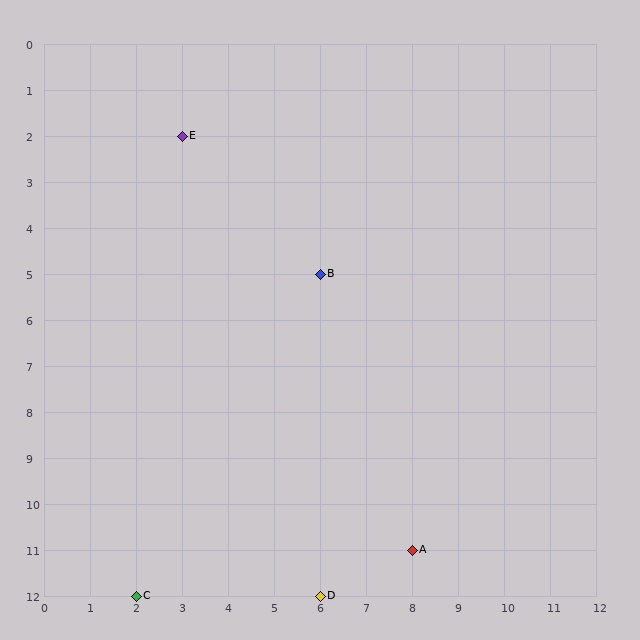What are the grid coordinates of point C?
Point C is at grid coordinates (2, 12).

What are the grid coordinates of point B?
Point B is at grid coordinates (6, 5).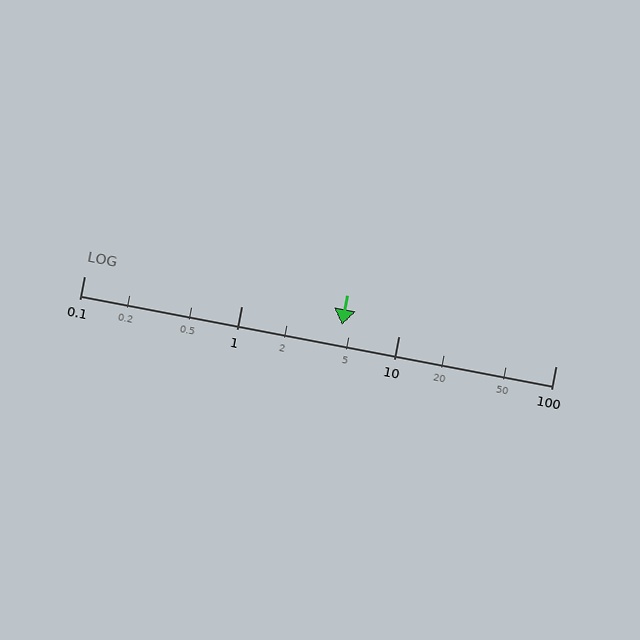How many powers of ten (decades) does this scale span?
The scale spans 3 decades, from 0.1 to 100.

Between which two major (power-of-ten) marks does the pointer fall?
The pointer is between 1 and 10.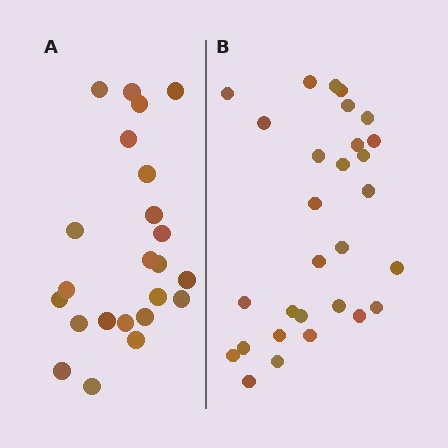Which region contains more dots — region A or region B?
Region B (the right region) has more dots.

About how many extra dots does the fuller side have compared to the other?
Region B has about 6 more dots than region A.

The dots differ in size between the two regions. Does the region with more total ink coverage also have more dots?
No. Region A has more total ink coverage because its dots are larger, but region B actually contains more individual dots. Total area can be misleading — the number of items is what matters here.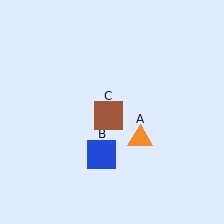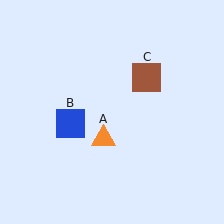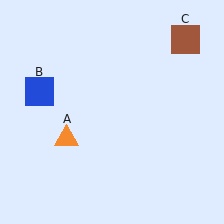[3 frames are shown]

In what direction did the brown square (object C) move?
The brown square (object C) moved up and to the right.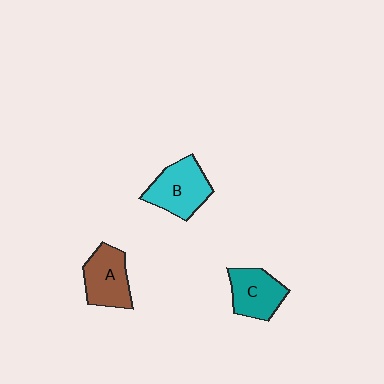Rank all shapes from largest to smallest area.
From largest to smallest: B (cyan), A (brown), C (teal).